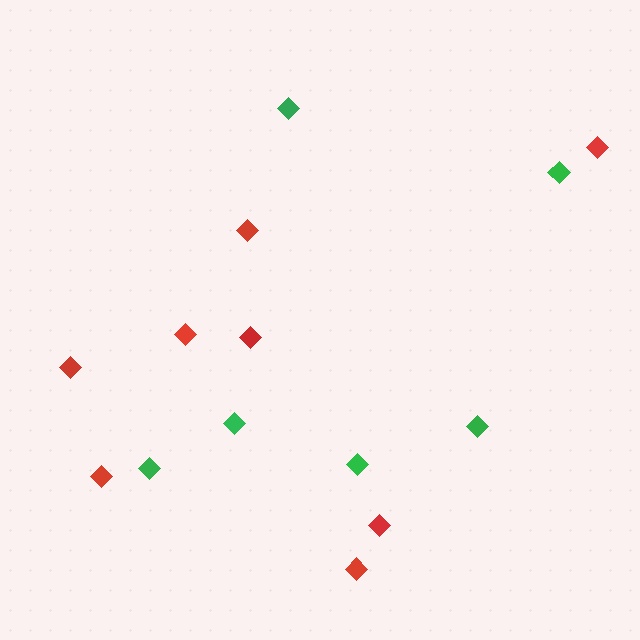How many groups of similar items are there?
There are 2 groups: one group of red diamonds (8) and one group of green diamonds (6).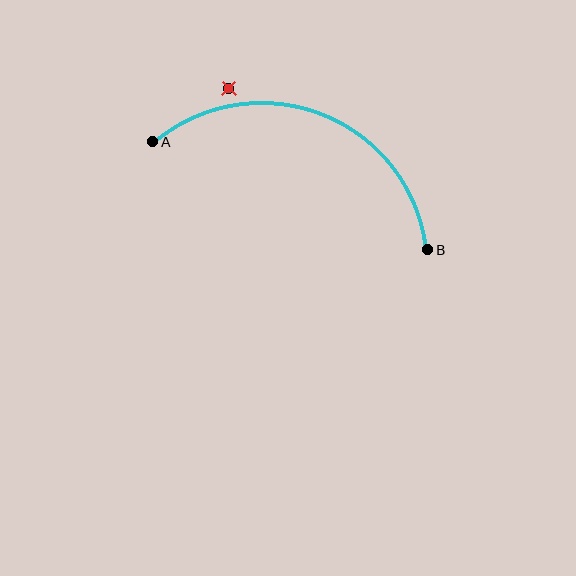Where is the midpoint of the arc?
The arc midpoint is the point on the curve farthest from the straight line joining A and B. It sits above that line.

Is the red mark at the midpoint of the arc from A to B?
No — the red mark does not lie on the arc at all. It sits slightly outside the curve.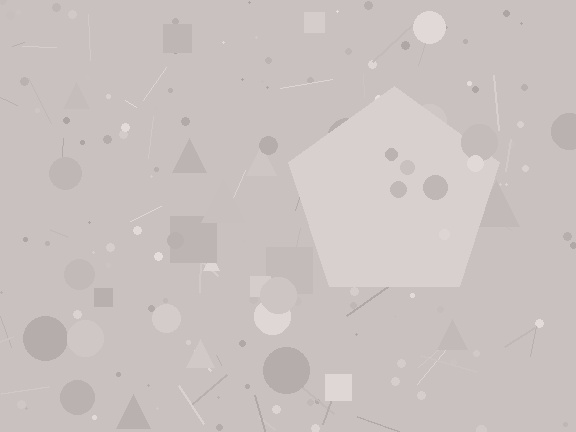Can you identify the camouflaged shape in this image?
The camouflaged shape is a pentagon.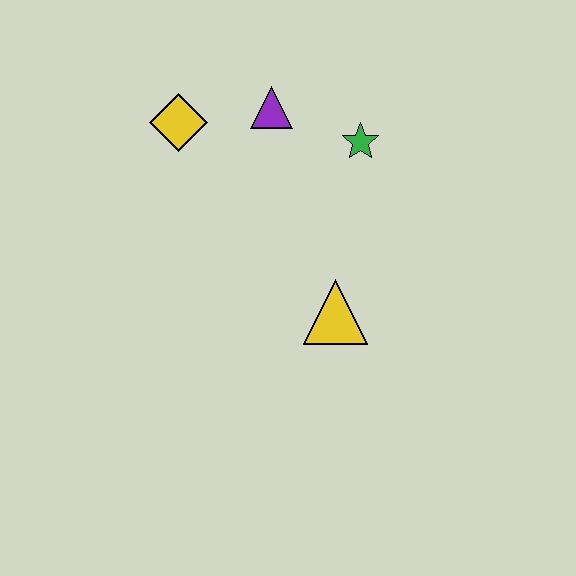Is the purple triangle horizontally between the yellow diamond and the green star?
Yes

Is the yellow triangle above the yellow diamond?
No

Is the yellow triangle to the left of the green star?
Yes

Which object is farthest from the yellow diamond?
The yellow triangle is farthest from the yellow diamond.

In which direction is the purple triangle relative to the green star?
The purple triangle is to the left of the green star.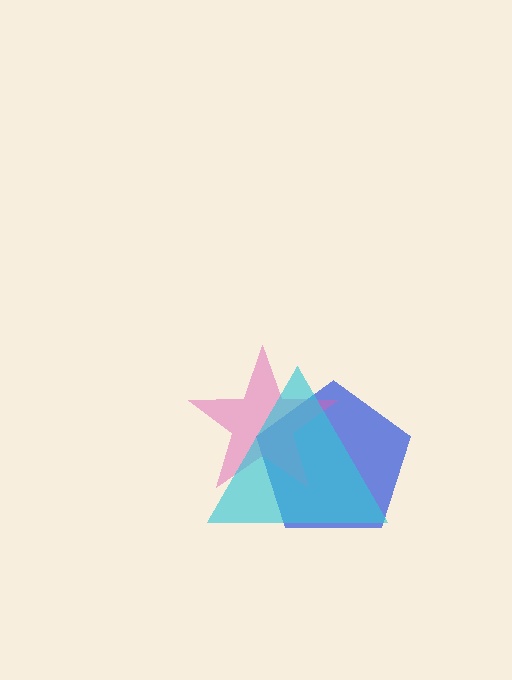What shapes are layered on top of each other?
The layered shapes are: a blue pentagon, a pink star, a cyan triangle.